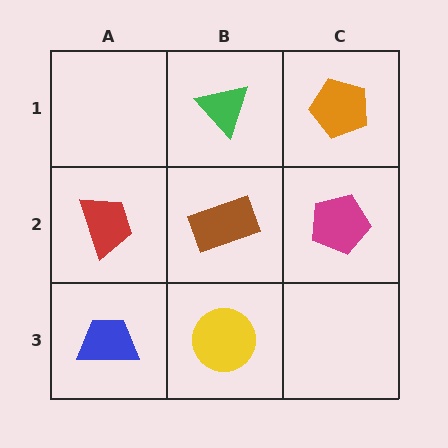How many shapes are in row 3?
2 shapes.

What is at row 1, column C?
An orange pentagon.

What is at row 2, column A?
A red trapezoid.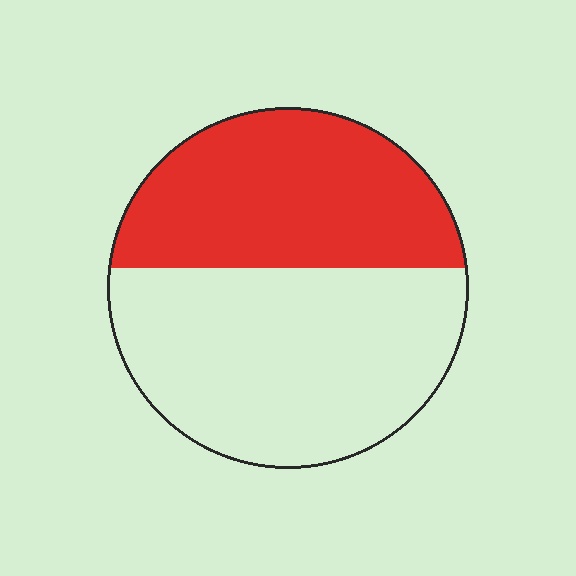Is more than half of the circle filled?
No.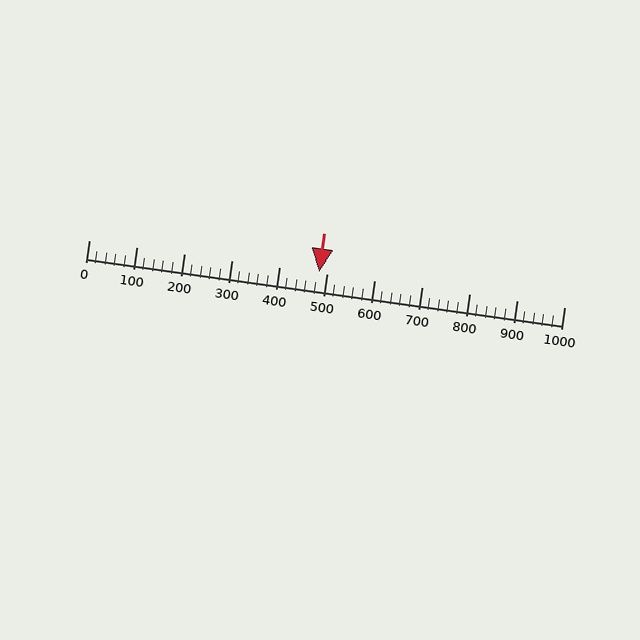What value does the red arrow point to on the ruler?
The red arrow points to approximately 485.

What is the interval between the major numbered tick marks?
The major tick marks are spaced 100 units apart.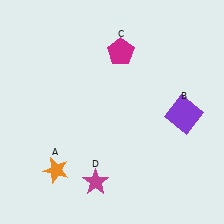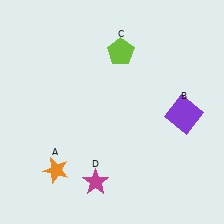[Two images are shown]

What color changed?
The pentagon (C) changed from magenta in Image 1 to lime in Image 2.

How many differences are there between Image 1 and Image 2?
There is 1 difference between the two images.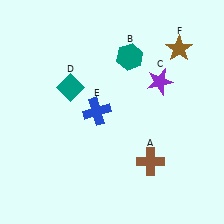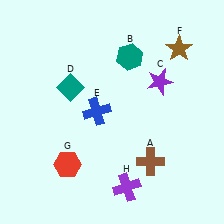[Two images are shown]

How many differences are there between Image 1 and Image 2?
There are 2 differences between the two images.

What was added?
A red hexagon (G), a purple cross (H) were added in Image 2.